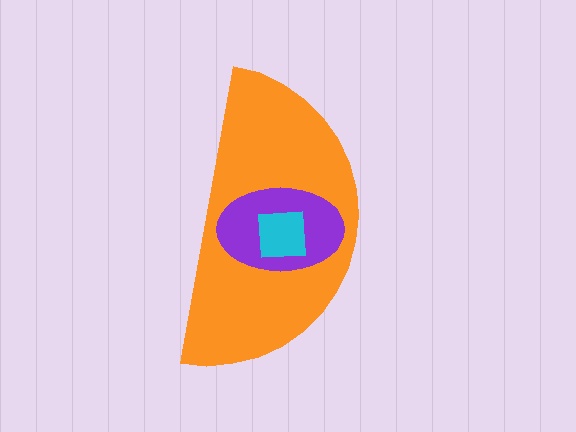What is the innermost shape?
The cyan square.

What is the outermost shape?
The orange semicircle.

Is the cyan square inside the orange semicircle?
Yes.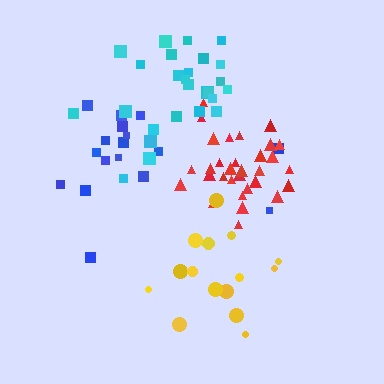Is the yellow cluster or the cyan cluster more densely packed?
Cyan.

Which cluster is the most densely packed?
Red.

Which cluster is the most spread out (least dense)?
Blue.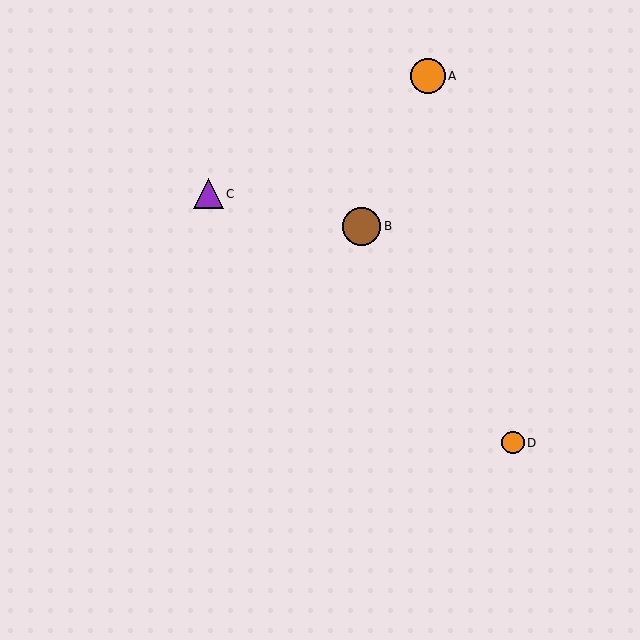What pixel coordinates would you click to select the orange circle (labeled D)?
Click at (513, 443) to select the orange circle D.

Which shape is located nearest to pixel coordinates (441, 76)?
The orange circle (labeled A) at (428, 76) is nearest to that location.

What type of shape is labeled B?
Shape B is a brown circle.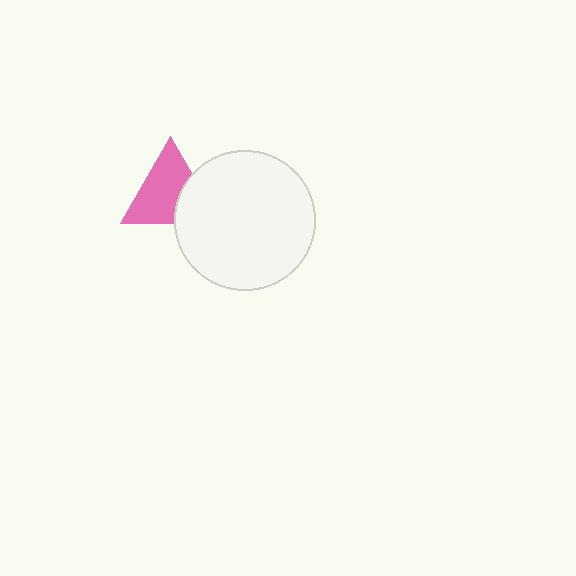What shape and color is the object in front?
The object in front is a white circle.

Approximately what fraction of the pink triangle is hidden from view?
Roughly 31% of the pink triangle is hidden behind the white circle.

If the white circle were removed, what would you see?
You would see the complete pink triangle.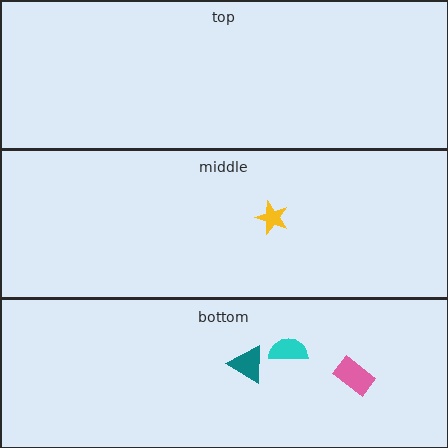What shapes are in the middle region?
The yellow star.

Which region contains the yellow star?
The middle region.